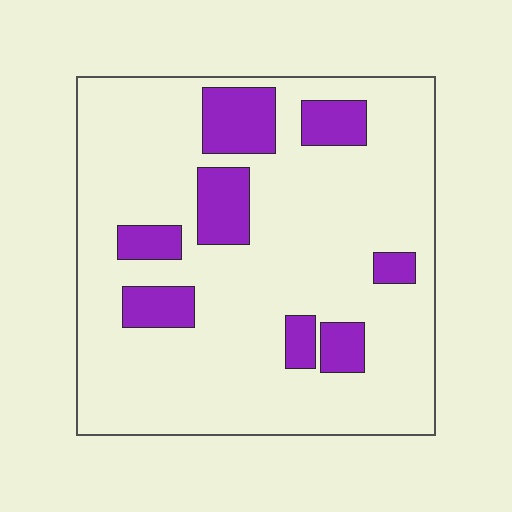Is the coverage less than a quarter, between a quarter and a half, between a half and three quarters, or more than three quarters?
Less than a quarter.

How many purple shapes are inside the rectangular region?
8.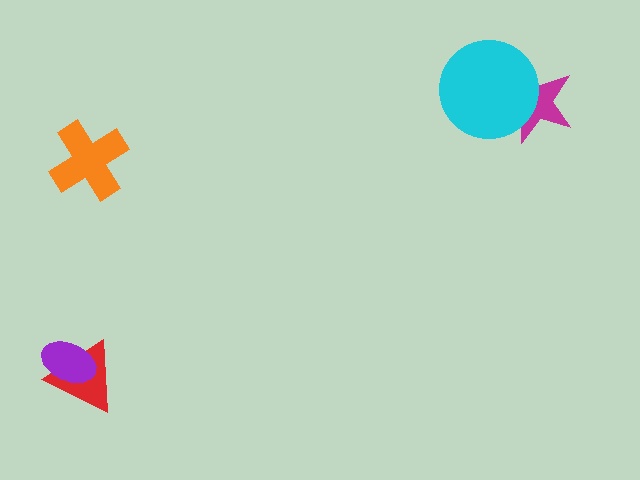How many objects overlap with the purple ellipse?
1 object overlaps with the purple ellipse.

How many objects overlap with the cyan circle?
1 object overlaps with the cyan circle.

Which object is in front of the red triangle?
The purple ellipse is in front of the red triangle.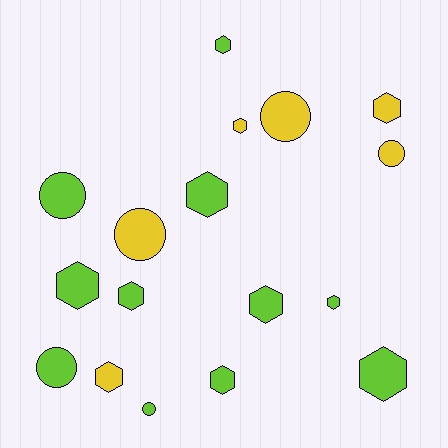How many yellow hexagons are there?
There are 3 yellow hexagons.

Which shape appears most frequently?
Hexagon, with 11 objects.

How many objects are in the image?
There are 17 objects.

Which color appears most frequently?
Lime, with 11 objects.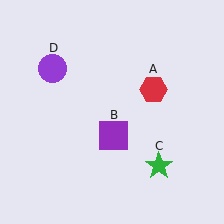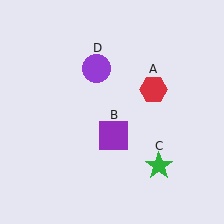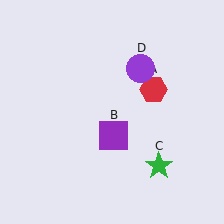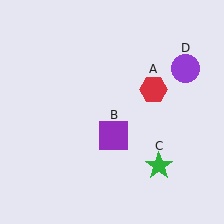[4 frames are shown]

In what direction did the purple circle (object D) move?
The purple circle (object D) moved right.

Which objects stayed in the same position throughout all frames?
Red hexagon (object A) and purple square (object B) and green star (object C) remained stationary.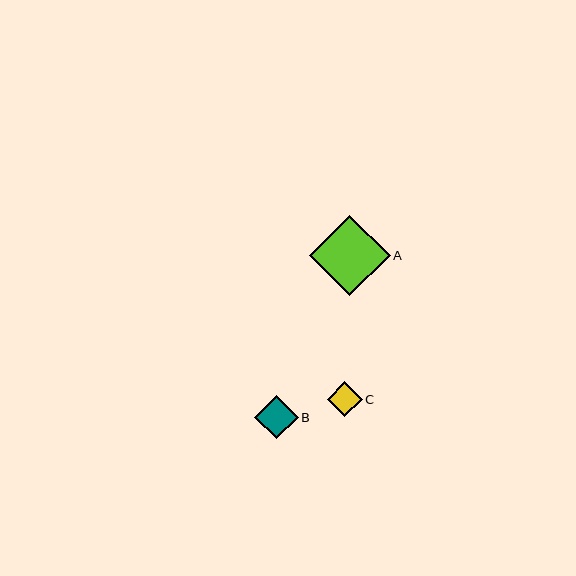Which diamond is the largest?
Diamond A is the largest with a size of approximately 81 pixels.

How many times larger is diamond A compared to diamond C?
Diamond A is approximately 2.3 times the size of diamond C.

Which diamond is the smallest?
Diamond C is the smallest with a size of approximately 35 pixels.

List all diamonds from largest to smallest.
From largest to smallest: A, B, C.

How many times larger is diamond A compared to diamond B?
Diamond A is approximately 1.8 times the size of diamond B.